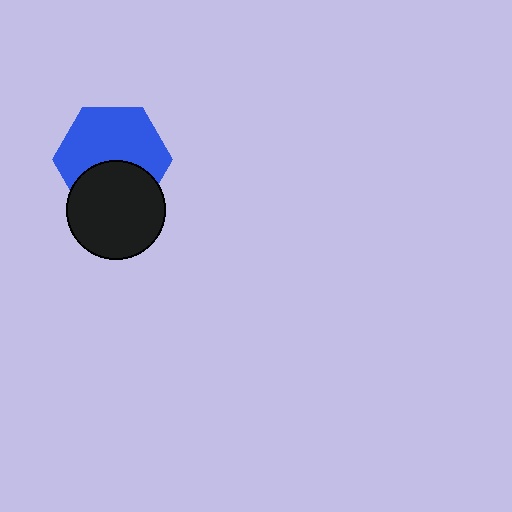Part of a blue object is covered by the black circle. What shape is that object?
It is a hexagon.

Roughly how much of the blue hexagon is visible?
About half of it is visible (roughly 63%).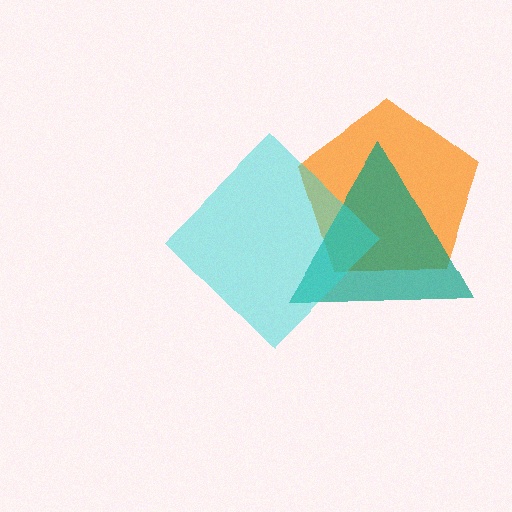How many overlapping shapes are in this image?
There are 3 overlapping shapes in the image.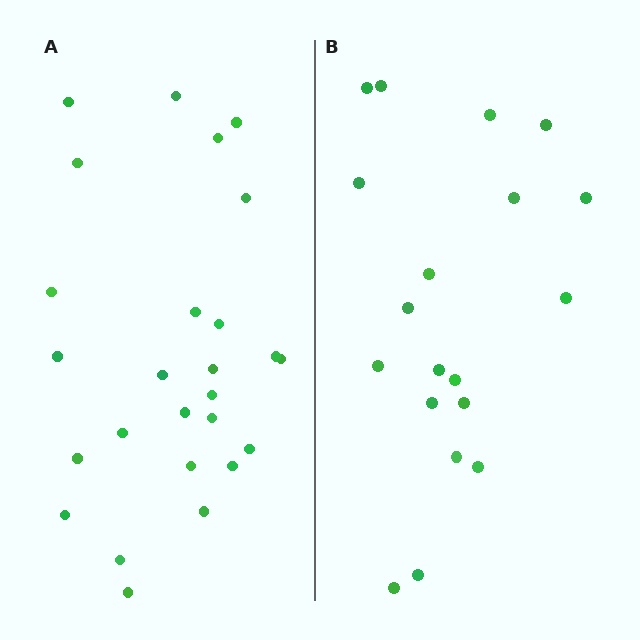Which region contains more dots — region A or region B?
Region A (the left region) has more dots.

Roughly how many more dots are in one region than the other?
Region A has roughly 8 or so more dots than region B.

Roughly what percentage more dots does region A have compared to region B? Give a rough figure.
About 35% more.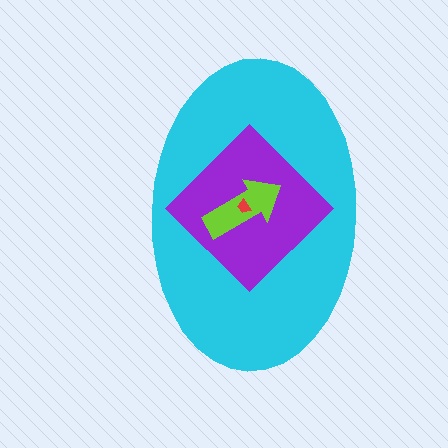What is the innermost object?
The red trapezoid.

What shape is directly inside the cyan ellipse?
The purple diamond.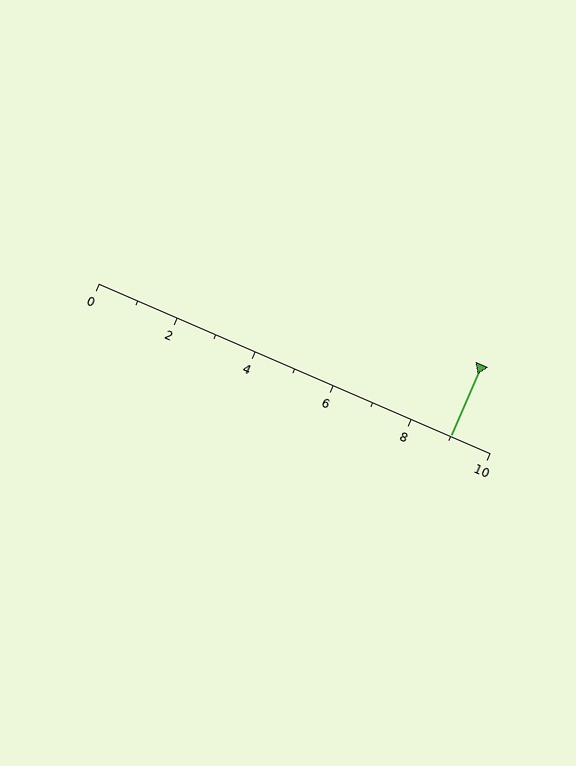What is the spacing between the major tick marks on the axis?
The major ticks are spaced 2 apart.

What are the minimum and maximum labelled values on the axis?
The axis runs from 0 to 10.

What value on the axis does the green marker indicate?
The marker indicates approximately 9.